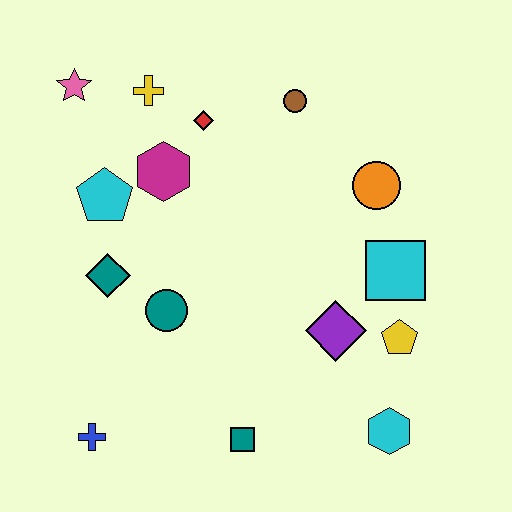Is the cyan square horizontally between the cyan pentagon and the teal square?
No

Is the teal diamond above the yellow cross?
No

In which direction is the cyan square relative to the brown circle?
The cyan square is below the brown circle.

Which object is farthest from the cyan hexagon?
The pink star is farthest from the cyan hexagon.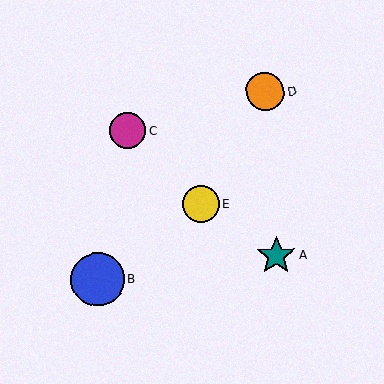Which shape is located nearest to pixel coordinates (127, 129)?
The magenta circle (labeled C) at (128, 131) is nearest to that location.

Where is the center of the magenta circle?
The center of the magenta circle is at (128, 131).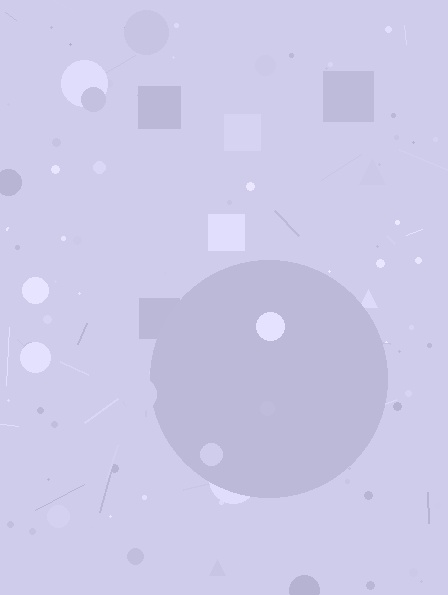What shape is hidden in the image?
A circle is hidden in the image.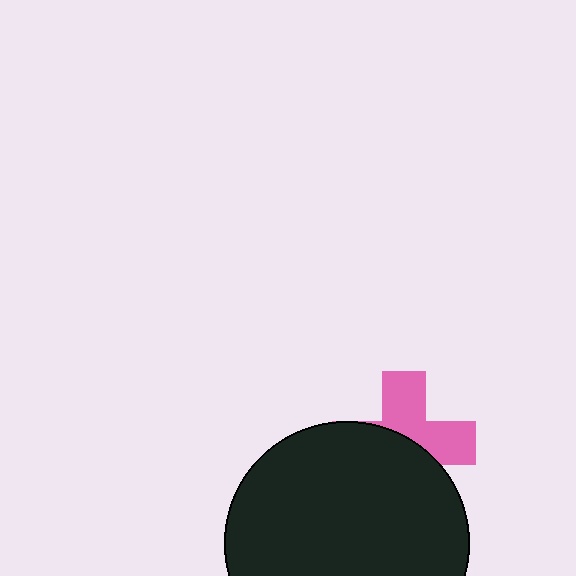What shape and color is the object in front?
The object in front is a black circle.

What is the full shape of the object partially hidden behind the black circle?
The partially hidden object is a pink cross.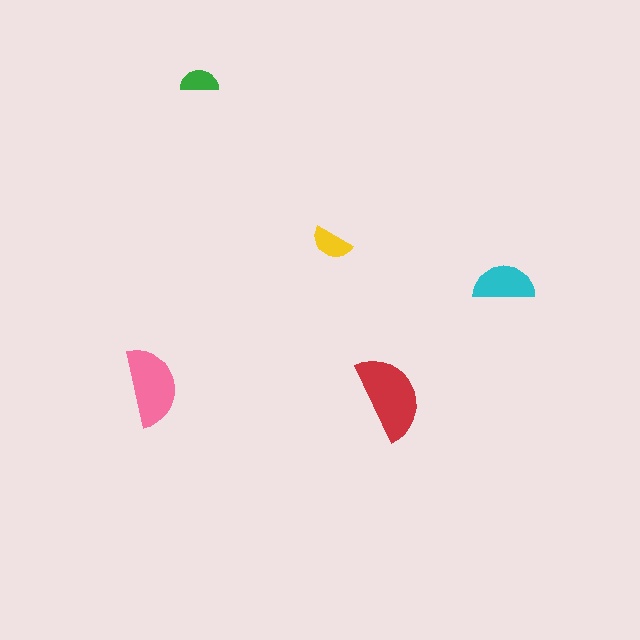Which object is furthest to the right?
The cyan semicircle is rightmost.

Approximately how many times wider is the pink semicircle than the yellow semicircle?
About 2 times wider.